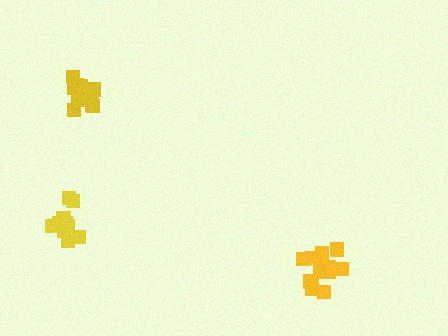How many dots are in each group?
Group 1: 12 dots, Group 2: 16 dots, Group 3: 16 dots (44 total).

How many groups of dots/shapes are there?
There are 3 groups.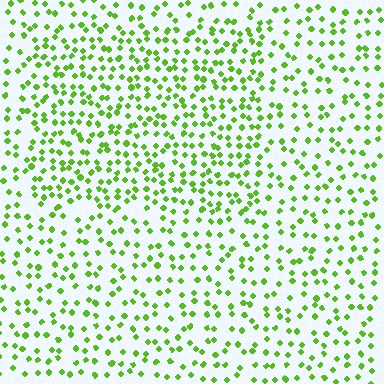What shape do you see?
I see a rectangle.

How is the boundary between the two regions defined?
The boundary is defined by a change in element density (approximately 1.6x ratio). All elements are the same color, size, and shape.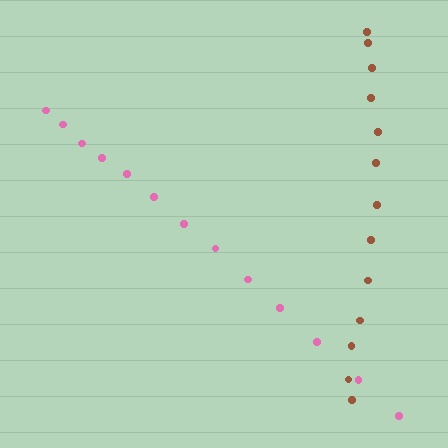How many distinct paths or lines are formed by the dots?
There are 2 distinct paths.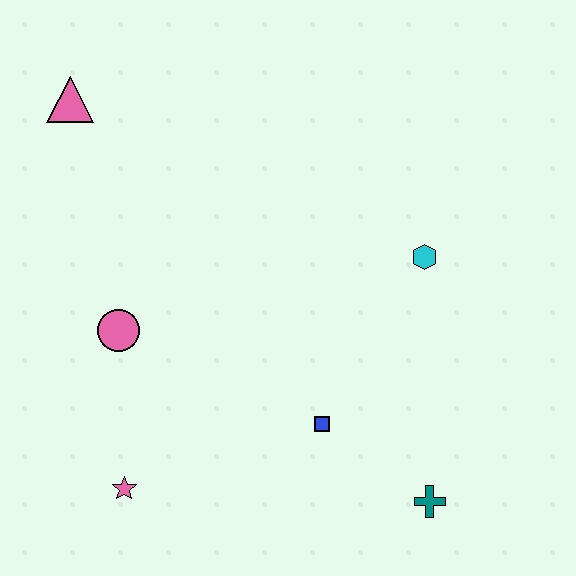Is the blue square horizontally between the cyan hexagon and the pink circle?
Yes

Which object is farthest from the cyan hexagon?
The pink triangle is farthest from the cyan hexagon.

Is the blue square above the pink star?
Yes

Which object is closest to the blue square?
The teal cross is closest to the blue square.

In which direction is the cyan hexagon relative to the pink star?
The cyan hexagon is to the right of the pink star.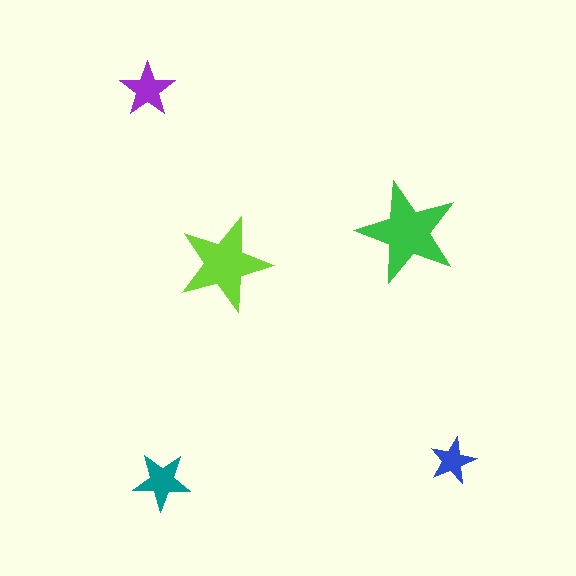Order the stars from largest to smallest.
the green one, the lime one, the teal one, the purple one, the blue one.